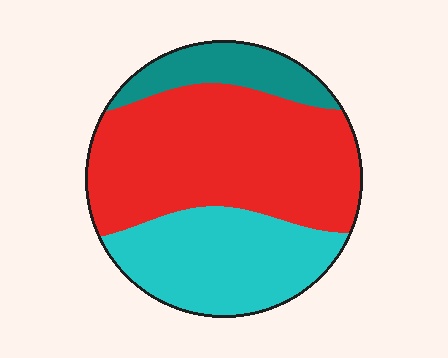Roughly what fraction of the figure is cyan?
Cyan covers 31% of the figure.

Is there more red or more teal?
Red.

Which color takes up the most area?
Red, at roughly 55%.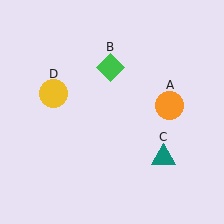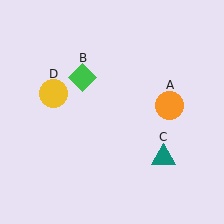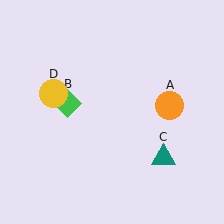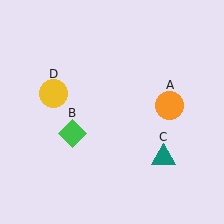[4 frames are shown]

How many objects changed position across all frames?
1 object changed position: green diamond (object B).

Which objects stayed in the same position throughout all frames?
Orange circle (object A) and teal triangle (object C) and yellow circle (object D) remained stationary.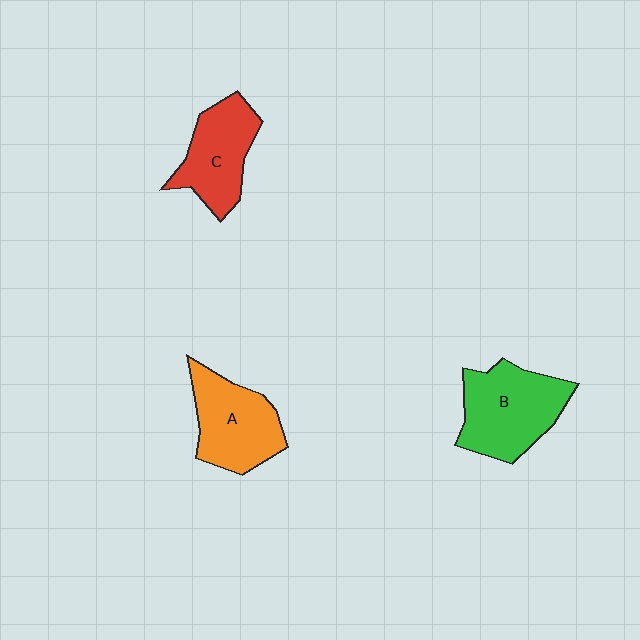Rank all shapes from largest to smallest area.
From largest to smallest: B (green), A (orange), C (red).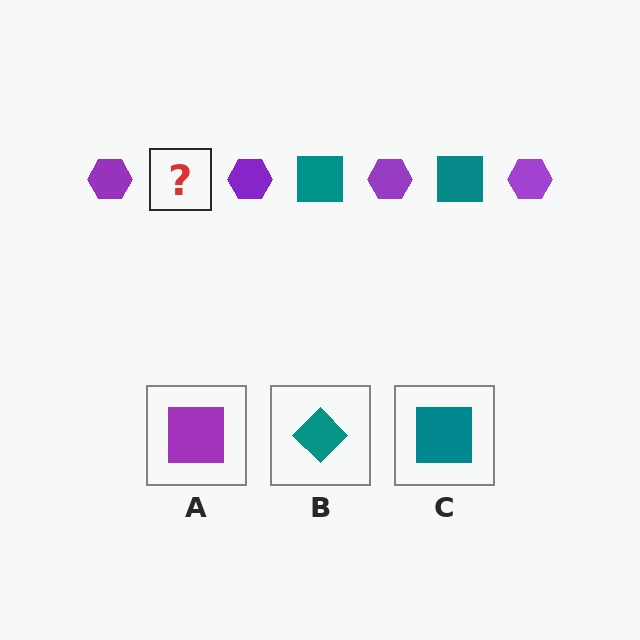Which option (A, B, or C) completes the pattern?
C.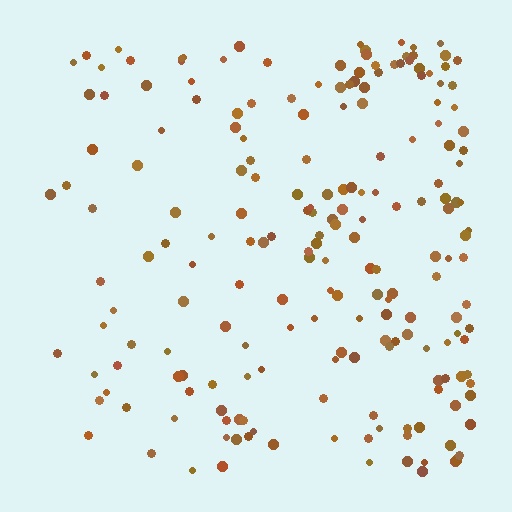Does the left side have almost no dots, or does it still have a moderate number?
Still a moderate number, just noticeably fewer than the right.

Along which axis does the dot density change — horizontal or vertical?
Horizontal.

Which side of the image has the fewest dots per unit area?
The left.